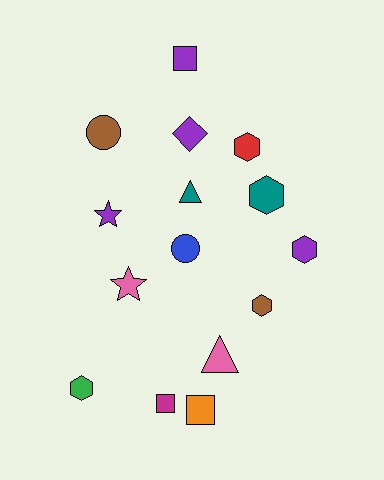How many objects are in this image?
There are 15 objects.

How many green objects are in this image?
There is 1 green object.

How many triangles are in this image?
There are 2 triangles.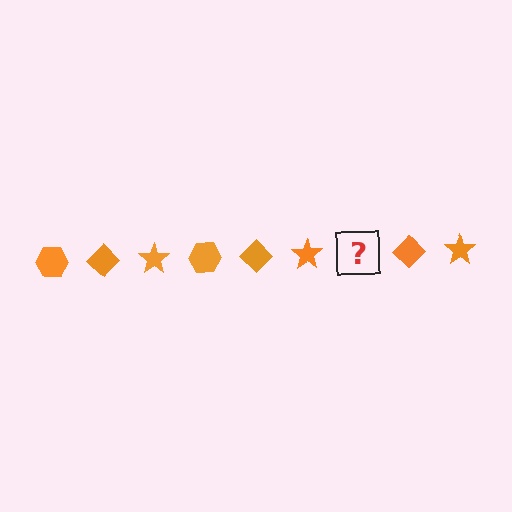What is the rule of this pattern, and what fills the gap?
The rule is that the pattern cycles through hexagon, diamond, star shapes in orange. The gap should be filled with an orange hexagon.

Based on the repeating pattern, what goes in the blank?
The blank should be an orange hexagon.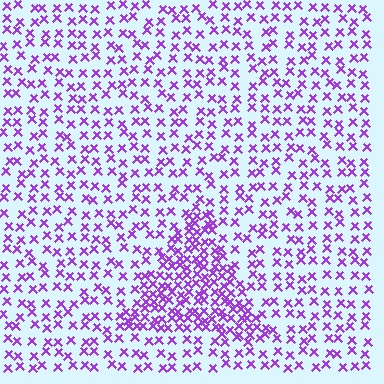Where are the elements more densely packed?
The elements are more densely packed inside the triangle boundary.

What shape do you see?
I see a triangle.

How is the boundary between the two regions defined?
The boundary is defined by a change in element density (approximately 2.2x ratio). All elements are the same color, size, and shape.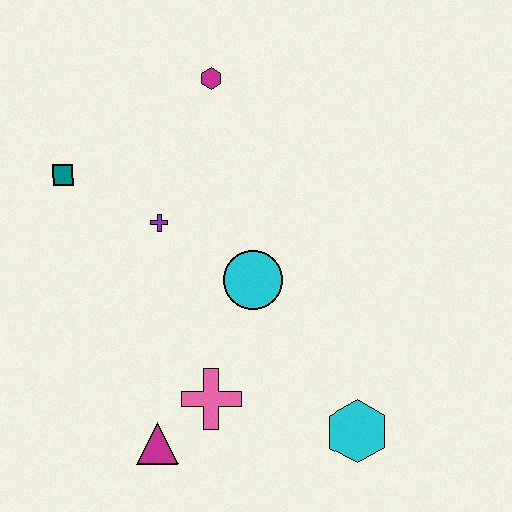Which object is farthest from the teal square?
The cyan hexagon is farthest from the teal square.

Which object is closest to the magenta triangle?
The pink cross is closest to the magenta triangle.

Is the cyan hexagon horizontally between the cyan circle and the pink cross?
No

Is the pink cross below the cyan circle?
Yes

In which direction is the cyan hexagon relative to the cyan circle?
The cyan hexagon is below the cyan circle.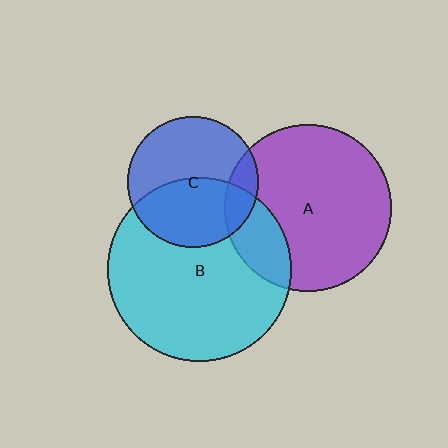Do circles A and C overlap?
Yes.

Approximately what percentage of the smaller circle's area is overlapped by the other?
Approximately 15%.